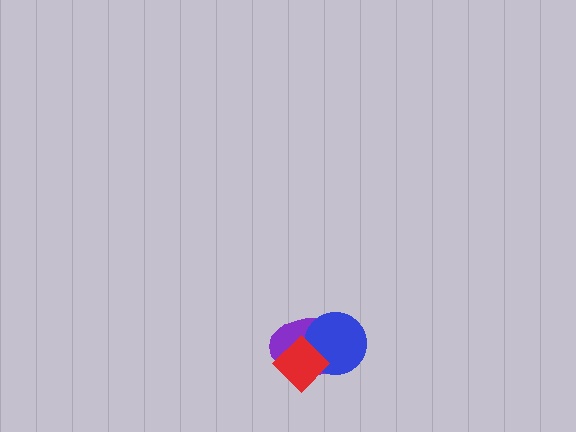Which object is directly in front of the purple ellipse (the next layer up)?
The blue circle is directly in front of the purple ellipse.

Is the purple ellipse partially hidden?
Yes, it is partially covered by another shape.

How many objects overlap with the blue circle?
2 objects overlap with the blue circle.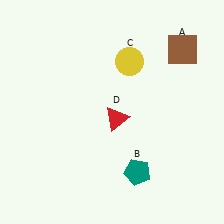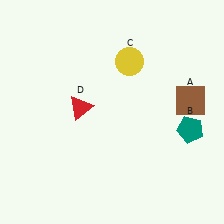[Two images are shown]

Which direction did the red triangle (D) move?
The red triangle (D) moved left.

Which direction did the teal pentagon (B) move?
The teal pentagon (B) moved right.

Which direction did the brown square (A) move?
The brown square (A) moved down.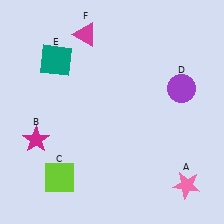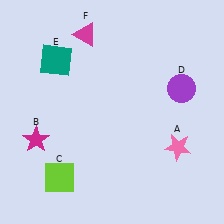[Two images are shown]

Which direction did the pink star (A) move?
The pink star (A) moved up.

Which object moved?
The pink star (A) moved up.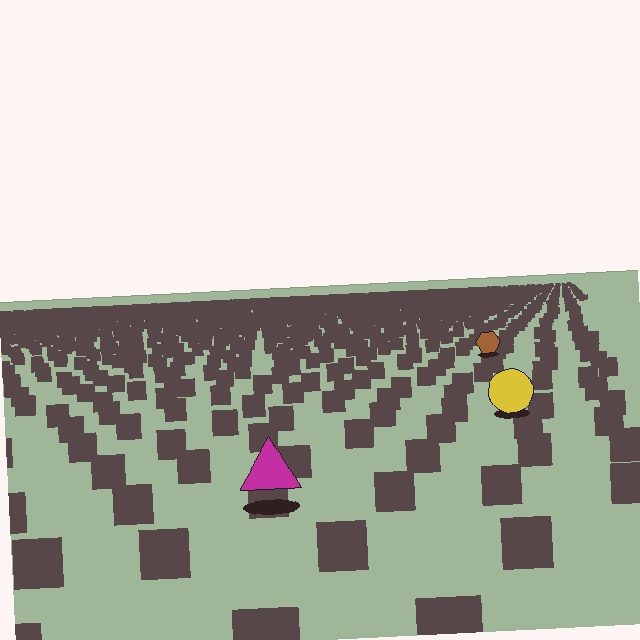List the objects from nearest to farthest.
From nearest to farthest: the magenta triangle, the yellow circle, the brown hexagon.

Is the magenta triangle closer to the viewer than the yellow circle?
Yes. The magenta triangle is closer — you can tell from the texture gradient: the ground texture is coarser near it.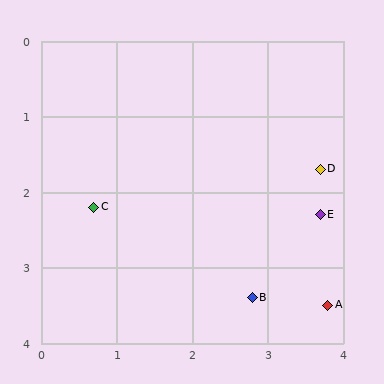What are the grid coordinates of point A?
Point A is at approximately (3.8, 3.5).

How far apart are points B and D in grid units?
Points B and D are about 1.9 grid units apart.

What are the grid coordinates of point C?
Point C is at approximately (0.7, 2.2).